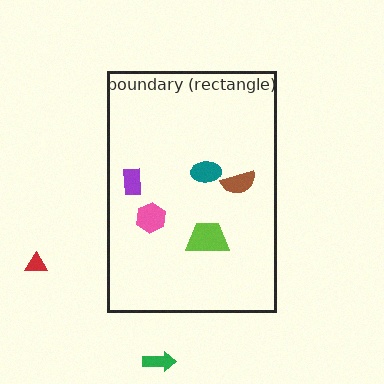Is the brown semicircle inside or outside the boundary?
Inside.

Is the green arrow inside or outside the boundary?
Outside.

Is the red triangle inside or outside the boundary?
Outside.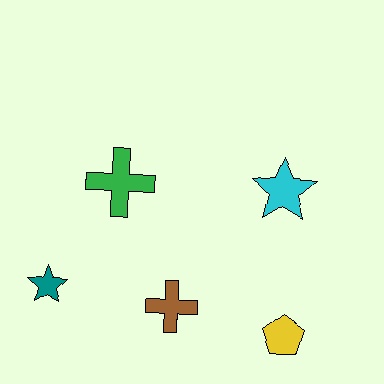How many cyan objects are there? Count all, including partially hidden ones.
There is 1 cyan object.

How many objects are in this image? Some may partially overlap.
There are 5 objects.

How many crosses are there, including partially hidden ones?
There are 2 crosses.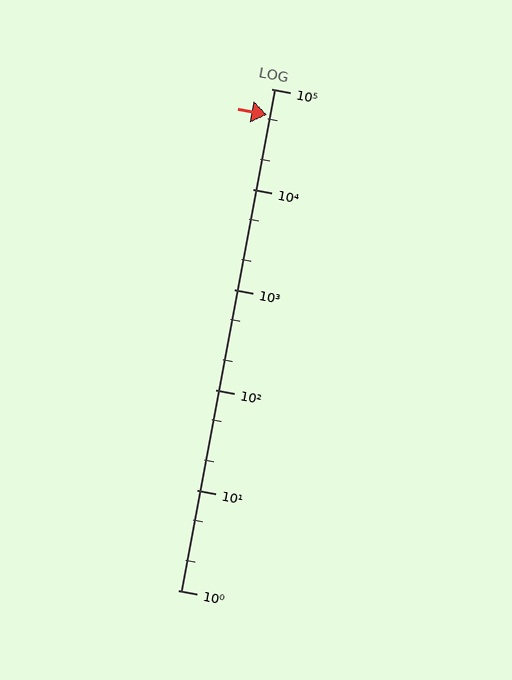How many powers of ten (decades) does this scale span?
The scale spans 5 decades, from 1 to 100000.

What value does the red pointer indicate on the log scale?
The pointer indicates approximately 55000.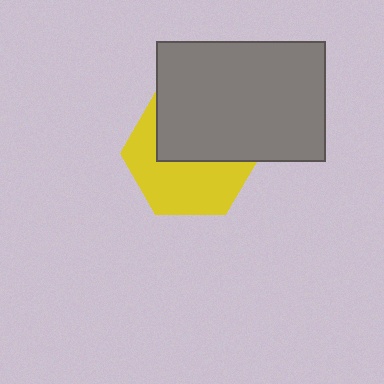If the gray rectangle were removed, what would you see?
You would see the complete yellow hexagon.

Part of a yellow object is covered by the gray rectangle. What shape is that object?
It is a hexagon.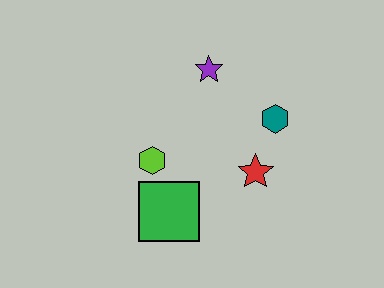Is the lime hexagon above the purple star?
No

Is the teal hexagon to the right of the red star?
Yes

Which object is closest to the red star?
The teal hexagon is closest to the red star.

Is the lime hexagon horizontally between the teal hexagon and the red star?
No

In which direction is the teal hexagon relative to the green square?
The teal hexagon is to the right of the green square.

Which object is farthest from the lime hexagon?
The teal hexagon is farthest from the lime hexagon.